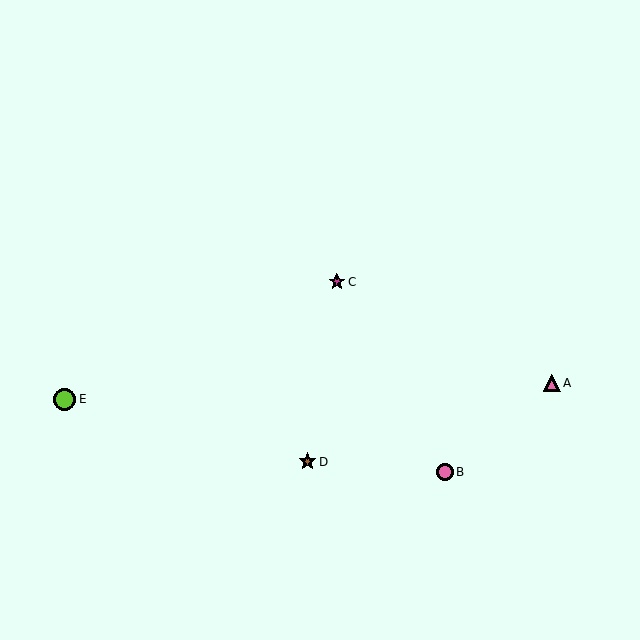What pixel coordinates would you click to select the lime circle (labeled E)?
Click at (65, 399) to select the lime circle E.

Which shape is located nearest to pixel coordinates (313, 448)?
The brown star (labeled D) at (307, 462) is nearest to that location.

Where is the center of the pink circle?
The center of the pink circle is at (445, 472).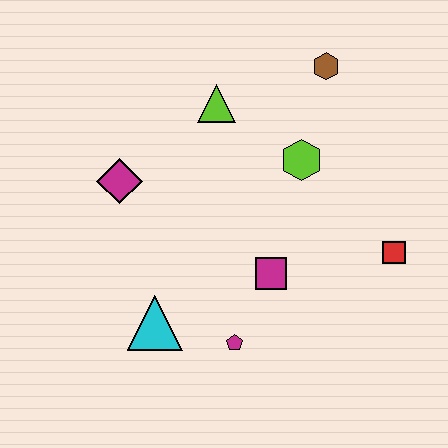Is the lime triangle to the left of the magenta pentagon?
Yes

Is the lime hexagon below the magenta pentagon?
No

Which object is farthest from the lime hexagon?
The cyan triangle is farthest from the lime hexagon.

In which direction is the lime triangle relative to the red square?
The lime triangle is to the left of the red square.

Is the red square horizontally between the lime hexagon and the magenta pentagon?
No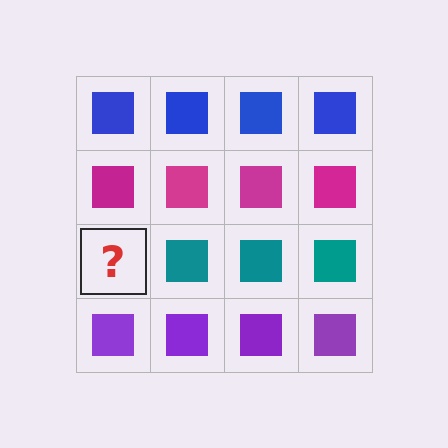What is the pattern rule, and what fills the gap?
The rule is that each row has a consistent color. The gap should be filled with a teal square.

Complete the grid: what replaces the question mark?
The question mark should be replaced with a teal square.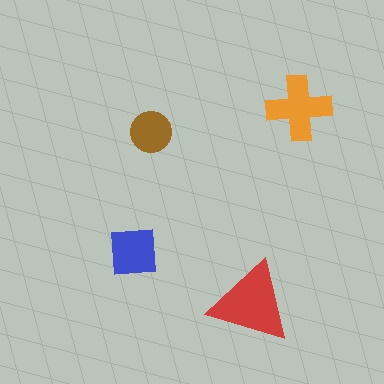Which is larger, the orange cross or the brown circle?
The orange cross.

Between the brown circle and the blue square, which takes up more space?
The blue square.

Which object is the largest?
The red triangle.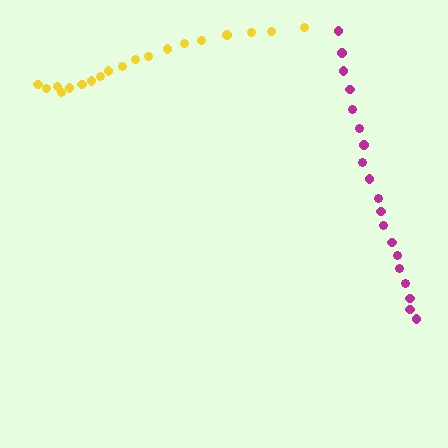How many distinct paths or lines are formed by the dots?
There are 2 distinct paths.